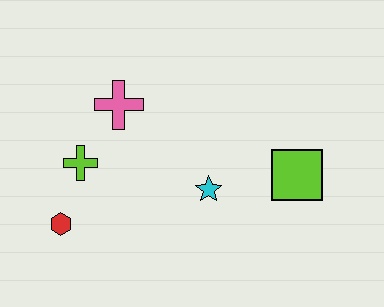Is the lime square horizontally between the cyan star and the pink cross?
No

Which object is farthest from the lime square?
The red hexagon is farthest from the lime square.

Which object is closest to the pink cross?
The lime cross is closest to the pink cross.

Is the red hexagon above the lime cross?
No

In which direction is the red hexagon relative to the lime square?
The red hexagon is to the left of the lime square.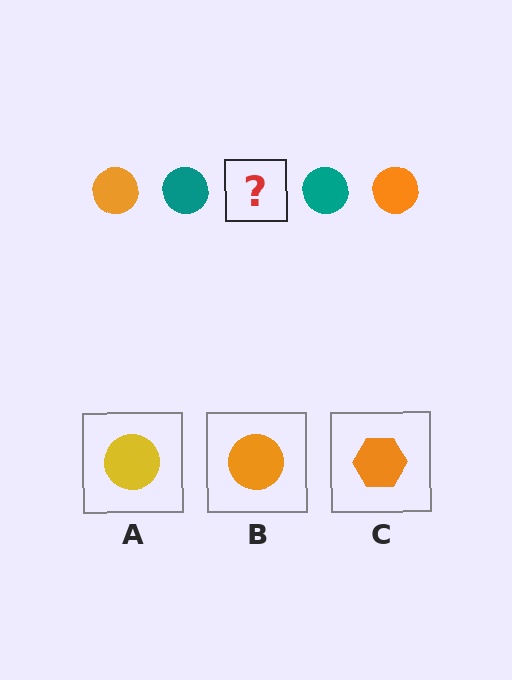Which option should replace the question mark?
Option B.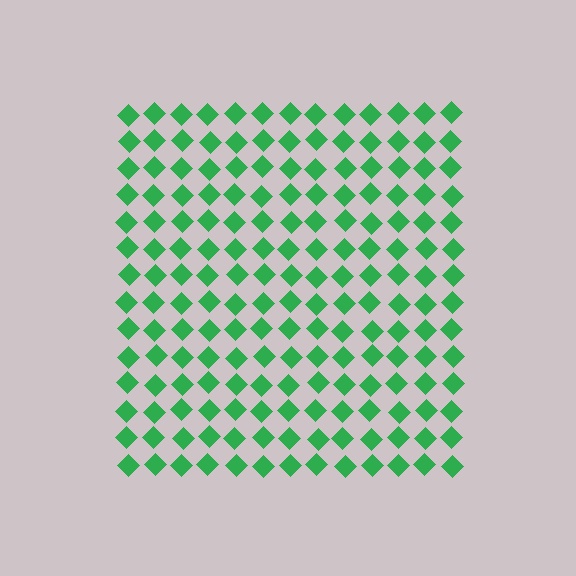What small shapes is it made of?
It is made of small diamonds.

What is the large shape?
The large shape is a square.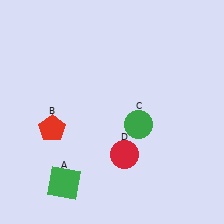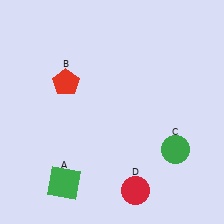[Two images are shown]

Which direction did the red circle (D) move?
The red circle (D) moved down.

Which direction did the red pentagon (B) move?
The red pentagon (B) moved up.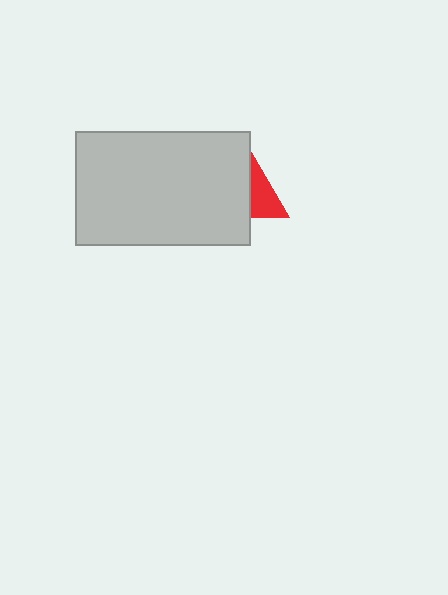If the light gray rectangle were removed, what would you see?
You would see the complete red triangle.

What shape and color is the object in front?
The object in front is a light gray rectangle.